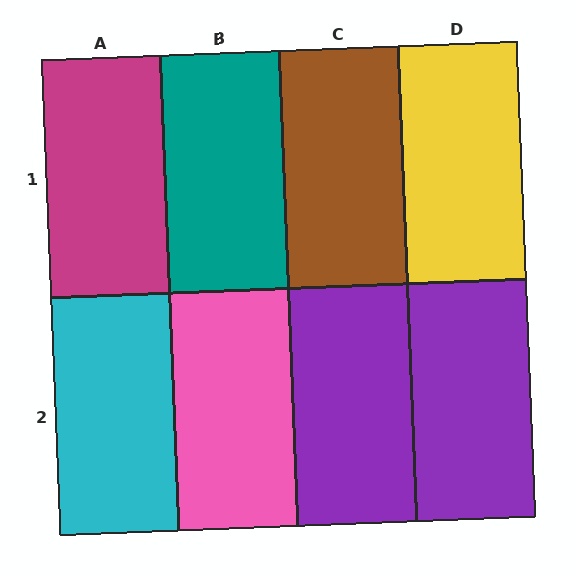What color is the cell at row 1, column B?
Teal.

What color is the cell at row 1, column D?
Yellow.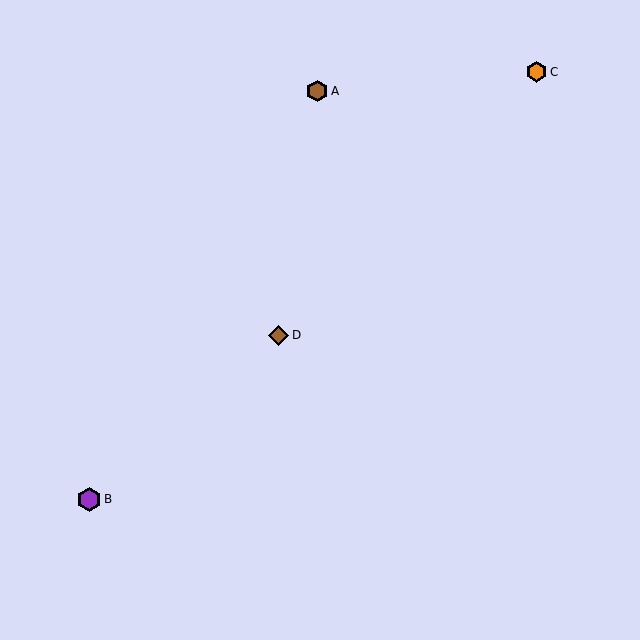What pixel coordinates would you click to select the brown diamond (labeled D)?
Click at (279, 335) to select the brown diamond D.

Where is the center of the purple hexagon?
The center of the purple hexagon is at (89, 499).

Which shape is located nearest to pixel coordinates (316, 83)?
The brown hexagon (labeled A) at (317, 91) is nearest to that location.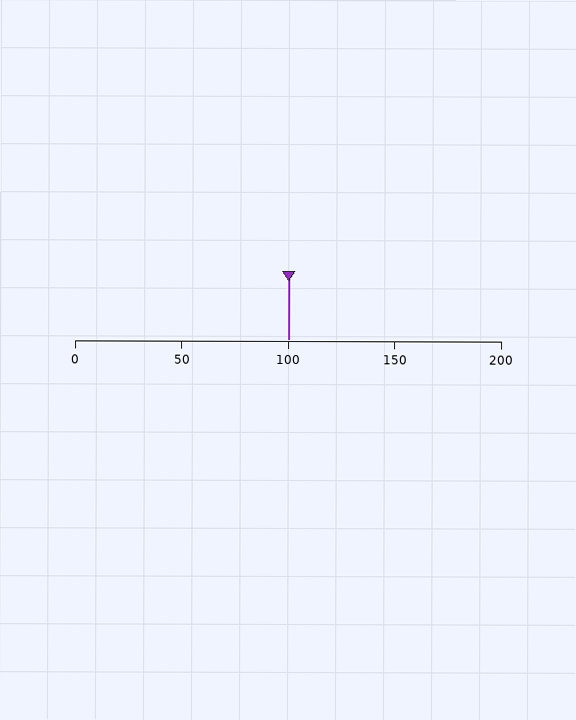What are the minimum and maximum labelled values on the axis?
The axis runs from 0 to 200.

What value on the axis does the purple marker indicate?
The marker indicates approximately 100.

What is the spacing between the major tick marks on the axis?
The major ticks are spaced 50 apart.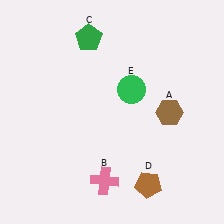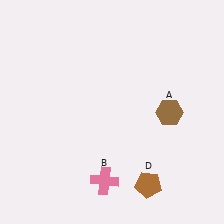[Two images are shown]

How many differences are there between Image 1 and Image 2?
There are 2 differences between the two images.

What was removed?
The green circle (E), the green pentagon (C) were removed in Image 2.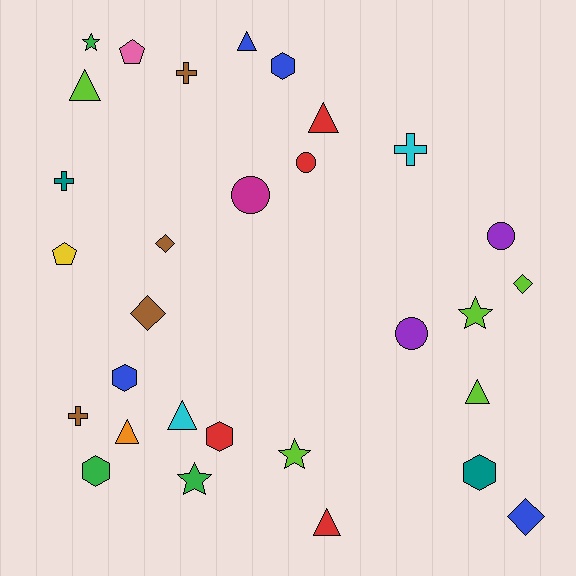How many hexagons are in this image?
There are 5 hexagons.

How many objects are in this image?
There are 30 objects.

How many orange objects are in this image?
There is 1 orange object.